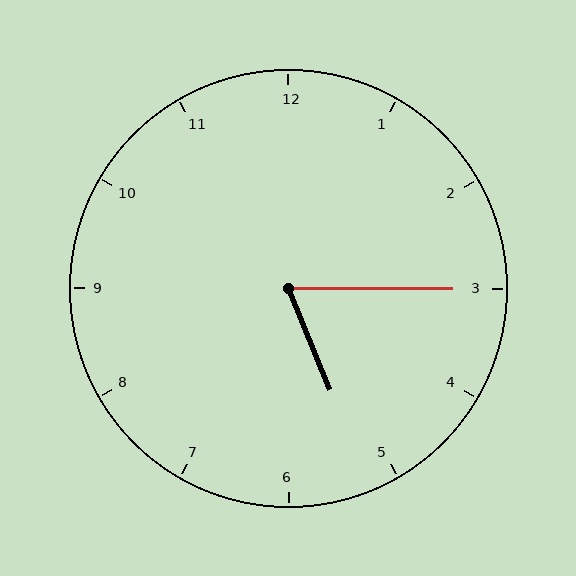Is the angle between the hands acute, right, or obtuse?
It is acute.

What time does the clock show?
5:15.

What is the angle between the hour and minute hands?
Approximately 68 degrees.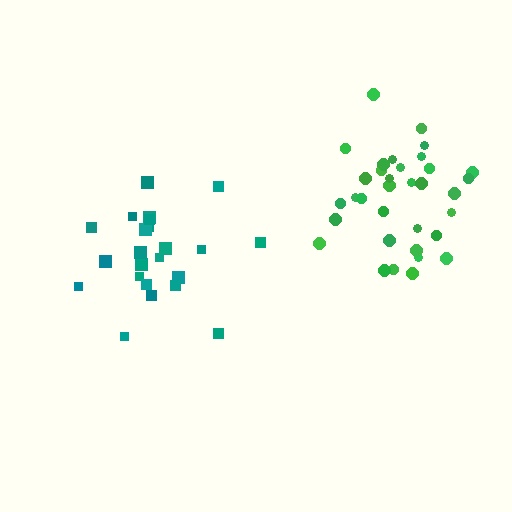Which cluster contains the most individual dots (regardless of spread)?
Green (34).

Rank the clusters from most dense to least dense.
green, teal.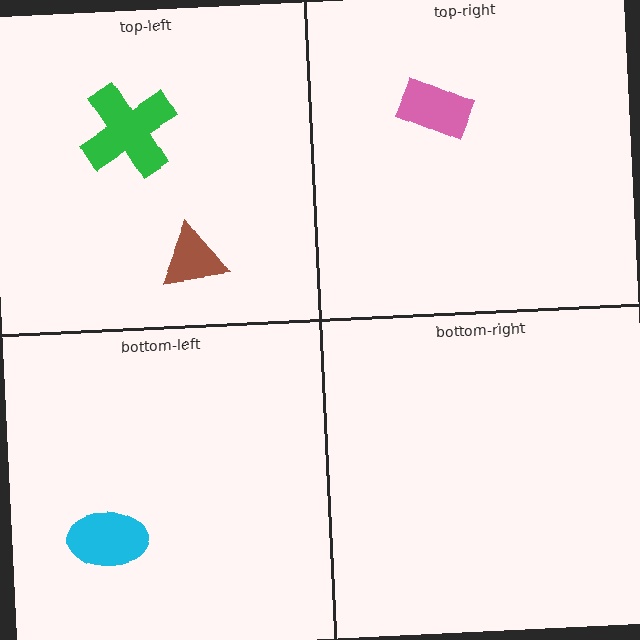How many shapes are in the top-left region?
2.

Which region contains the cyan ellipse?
The bottom-left region.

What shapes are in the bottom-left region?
The cyan ellipse.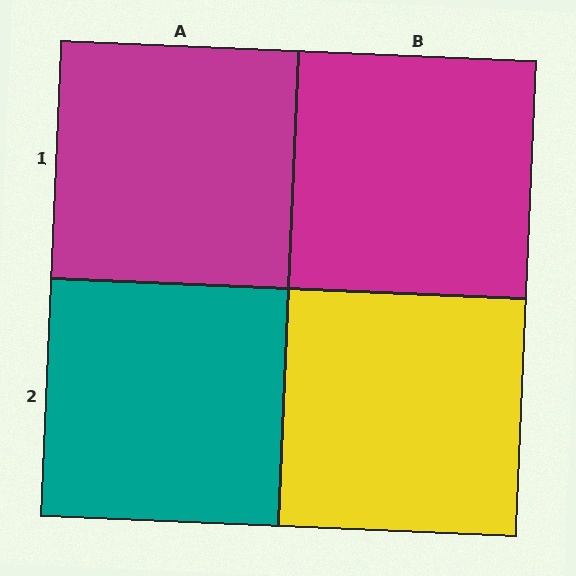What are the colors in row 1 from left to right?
Magenta, magenta.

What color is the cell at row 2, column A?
Teal.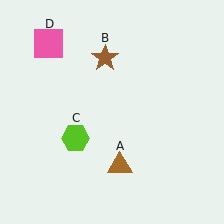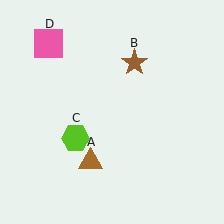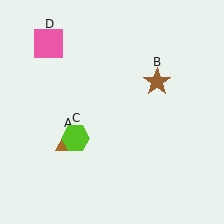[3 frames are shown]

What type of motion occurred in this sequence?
The brown triangle (object A), brown star (object B) rotated clockwise around the center of the scene.